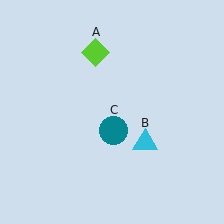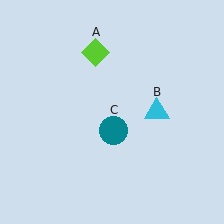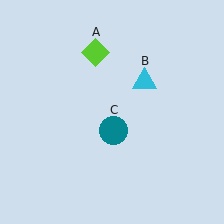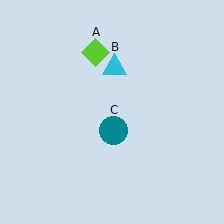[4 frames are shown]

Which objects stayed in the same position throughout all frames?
Lime diamond (object A) and teal circle (object C) remained stationary.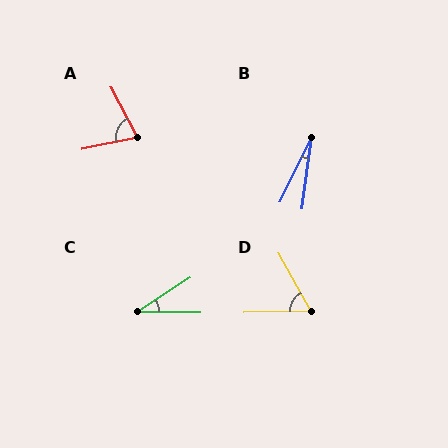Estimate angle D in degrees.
Approximately 62 degrees.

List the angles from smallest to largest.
B (19°), C (34°), D (62°), A (74°).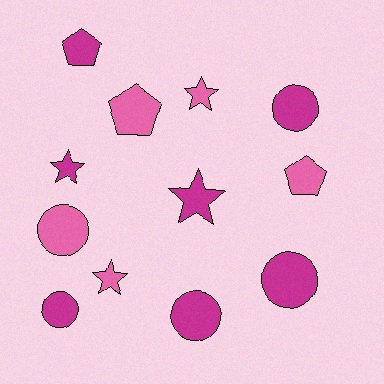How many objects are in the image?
There are 12 objects.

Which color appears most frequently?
Magenta, with 7 objects.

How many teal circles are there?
There are no teal circles.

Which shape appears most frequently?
Circle, with 5 objects.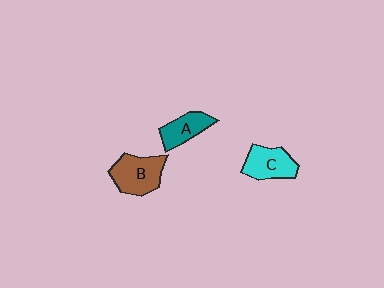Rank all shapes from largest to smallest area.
From largest to smallest: B (brown), C (cyan), A (teal).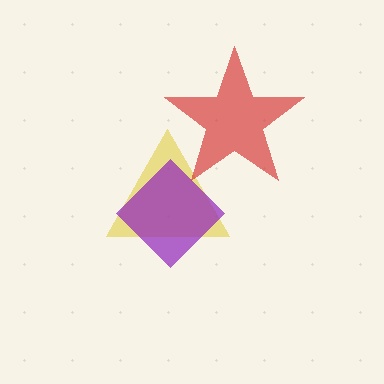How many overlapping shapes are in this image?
There are 3 overlapping shapes in the image.